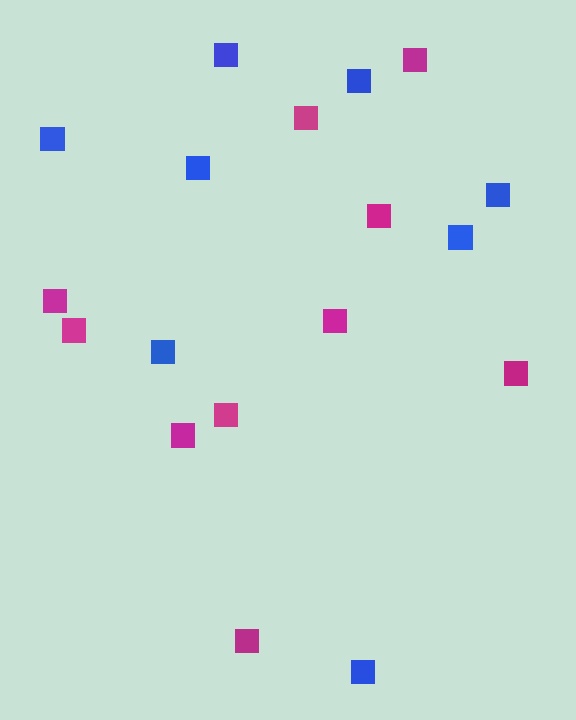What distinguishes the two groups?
There are 2 groups: one group of magenta squares (10) and one group of blue squares (8).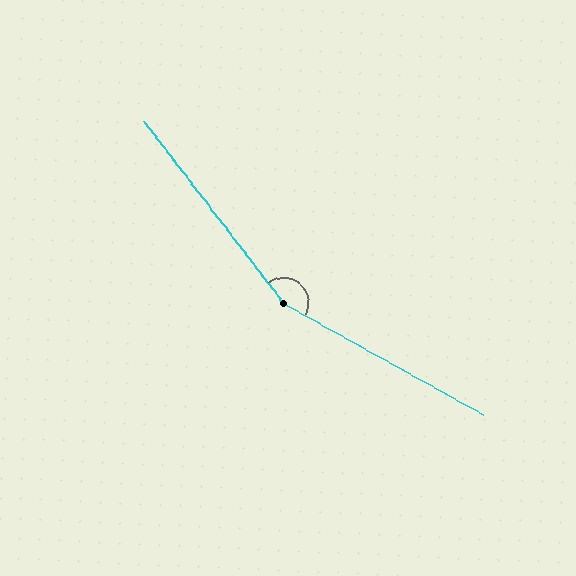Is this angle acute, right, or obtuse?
It is obtuse.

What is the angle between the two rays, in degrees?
Approximately 157 degrees.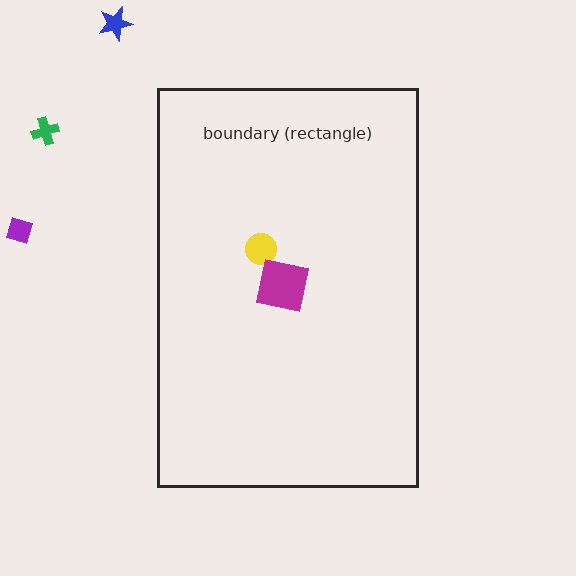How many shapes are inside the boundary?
2 inside, 3 outside.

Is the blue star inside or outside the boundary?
Outside.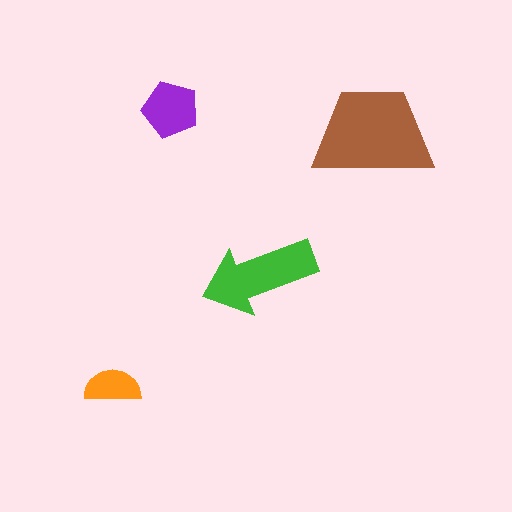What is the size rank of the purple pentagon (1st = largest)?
3rd.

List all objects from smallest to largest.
The orange semicircle, the purple pentagon, the green arrow, the brown trapezoid.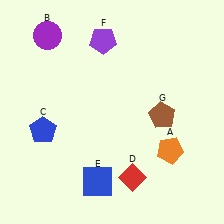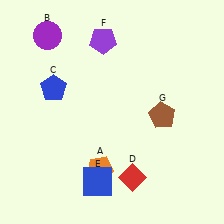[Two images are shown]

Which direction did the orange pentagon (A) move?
The orange pentagon (A) moved left.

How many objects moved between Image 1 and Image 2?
2 objects moved between the two images.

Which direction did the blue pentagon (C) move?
The blue pentagon (C) moved up.